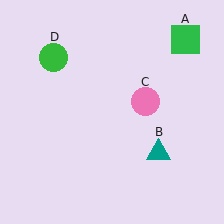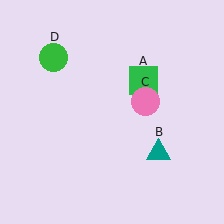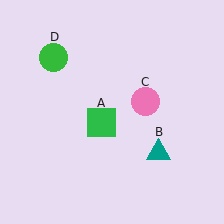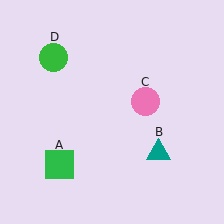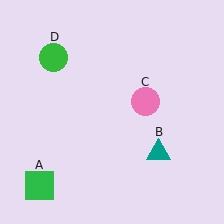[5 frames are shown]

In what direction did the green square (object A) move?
The green square (object A) moved down and to the left.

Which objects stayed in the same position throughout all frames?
Teal triangle (object B) and pink circle (object C) and green circle (object D) remained stationary.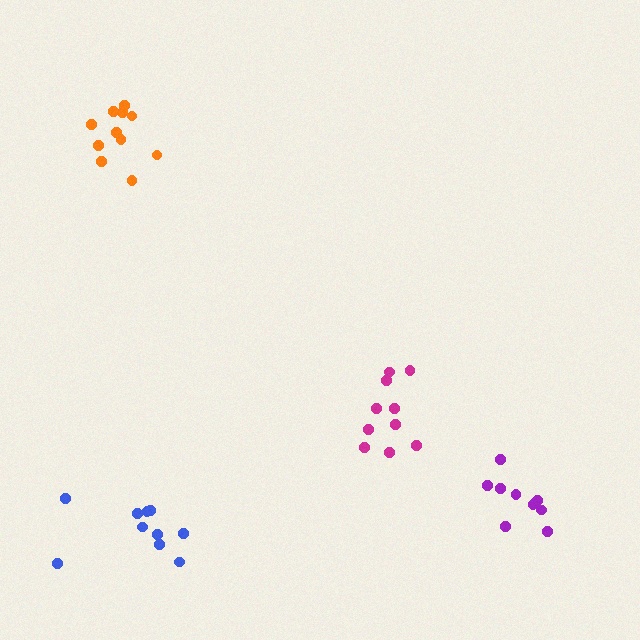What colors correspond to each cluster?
The clusters are colored: orange, magenta, blue, purple.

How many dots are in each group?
Group 1: 11 dots, Group 2: 10 dots, Group 3: 10 dots, Group 4: 9 dots (40 total).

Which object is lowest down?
The blue cluster is bottommost.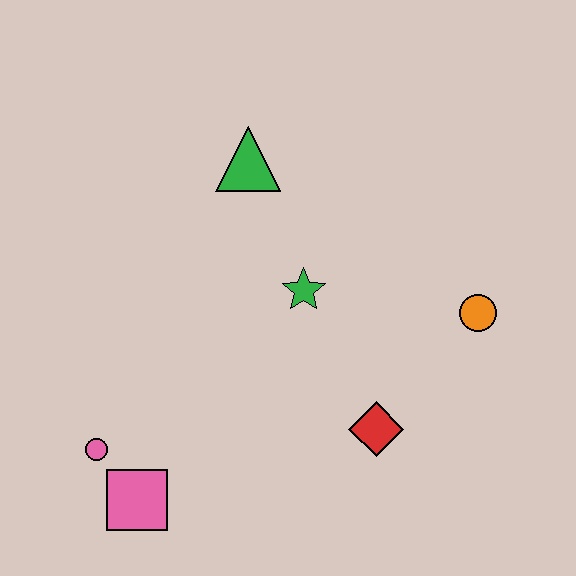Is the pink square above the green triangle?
No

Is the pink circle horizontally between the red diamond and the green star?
No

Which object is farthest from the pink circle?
The orange circle is farthest from the pink circle.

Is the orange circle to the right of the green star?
Yes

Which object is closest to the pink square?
The pink circle is closest to the pink square.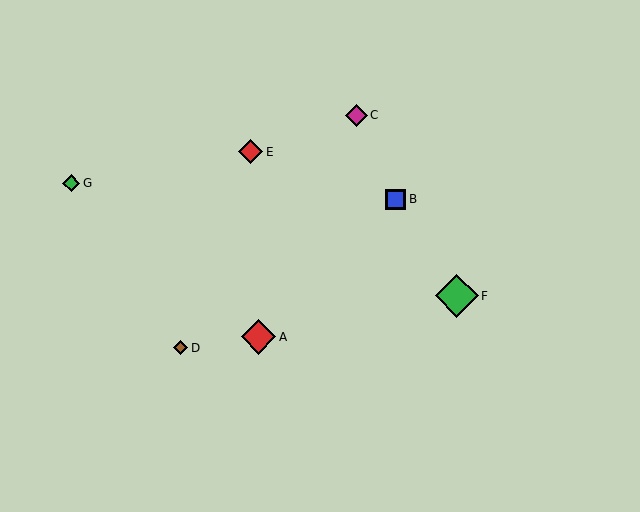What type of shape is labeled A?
Shape A is a red diamond.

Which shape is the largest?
The green diamond (labeled F) is the largest.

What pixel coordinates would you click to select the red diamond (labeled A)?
Click at (258, 337) to select the red diamond A.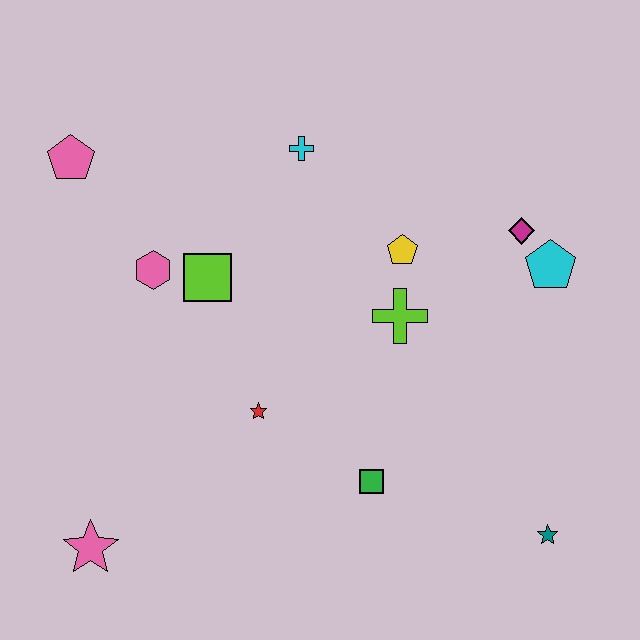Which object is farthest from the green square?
The pink pentagon is farthest from the green square.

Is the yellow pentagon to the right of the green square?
Yes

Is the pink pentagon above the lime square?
Yes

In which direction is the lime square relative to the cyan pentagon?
The lime square is to the left of the cyan pentagon.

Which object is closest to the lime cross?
The yellow pentagon is closest to the lime cross.